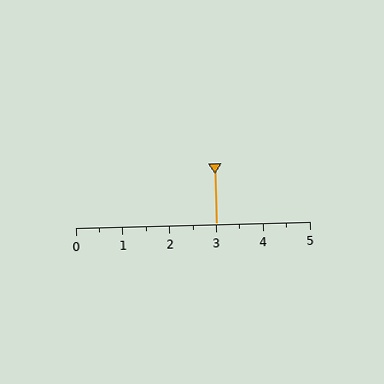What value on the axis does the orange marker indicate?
The marker indicates approximately 3.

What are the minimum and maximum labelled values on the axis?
The axis runs from 0 to 5.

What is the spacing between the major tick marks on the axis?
The major ticks are spaced 1 apart.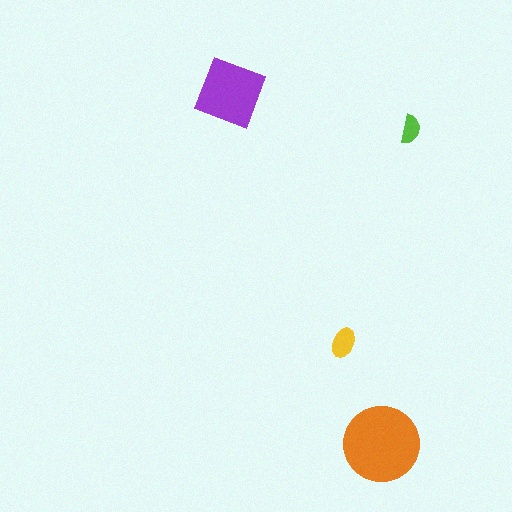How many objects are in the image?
There are 4 objects in the image.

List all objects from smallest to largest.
The lime semicircle, the yellow ellipse, the purple square, the orange circle.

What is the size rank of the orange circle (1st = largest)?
1st.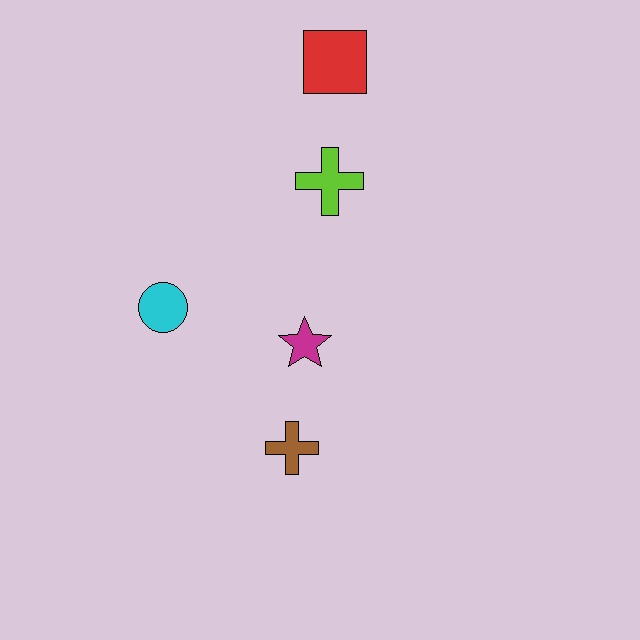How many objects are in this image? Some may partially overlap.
There are 5 objects.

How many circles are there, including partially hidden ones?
There is 1 circle.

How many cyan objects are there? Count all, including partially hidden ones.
There is 1 cyan object.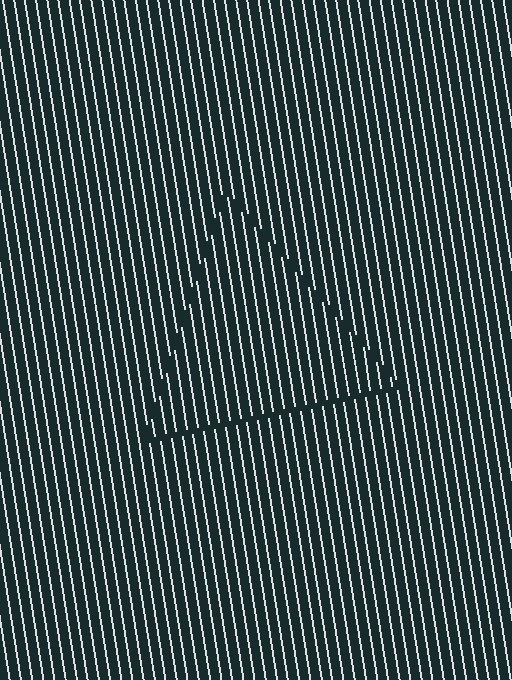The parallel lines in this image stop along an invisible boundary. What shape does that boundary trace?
An illusory triangle. The interior of the shape contains the same grating, shifted by half a period — the contour is defined by the phase discontinuity where line-ends from the inner and outer gratings abut.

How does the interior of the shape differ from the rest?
The interior of the shape contains the same grating, shifted by half a period — the contour is defined by the phase discontinuity where line-ends from the inner and outer gratings abut.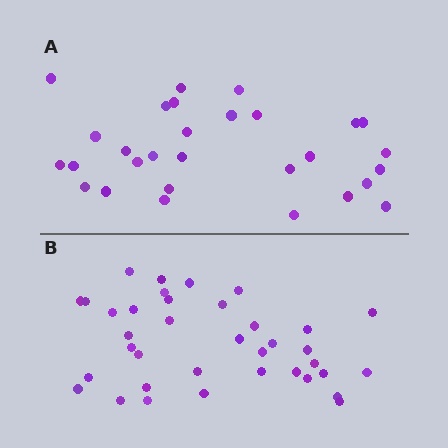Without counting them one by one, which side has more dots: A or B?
Region B (the bottom region) has more dots.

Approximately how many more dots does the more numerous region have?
Region B has roughly 8 or so more dots than region A.